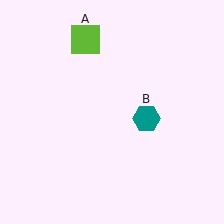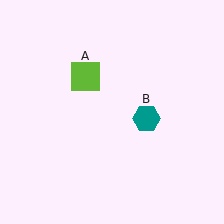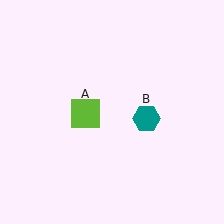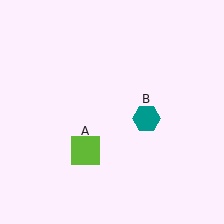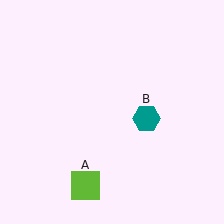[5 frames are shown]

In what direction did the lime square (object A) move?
The lime square (object A) moved down.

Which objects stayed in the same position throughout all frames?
Teal hexagon (object B) remained stationary.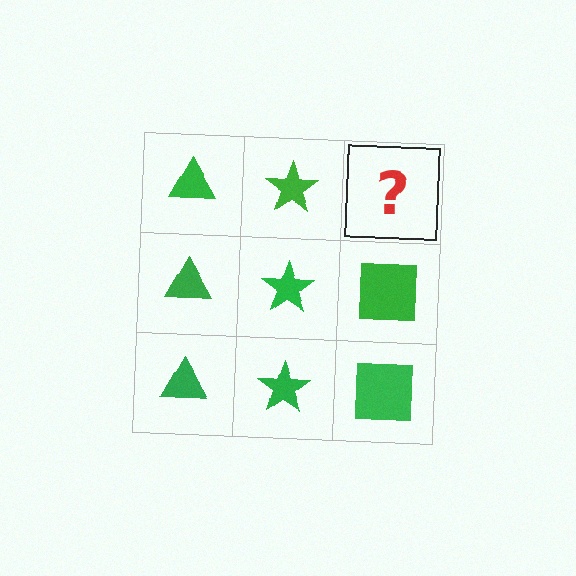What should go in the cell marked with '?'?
The missing cell should contain a green square.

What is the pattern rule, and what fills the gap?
The rule is that each column has a consistent shape. The gap should be filled with a green square.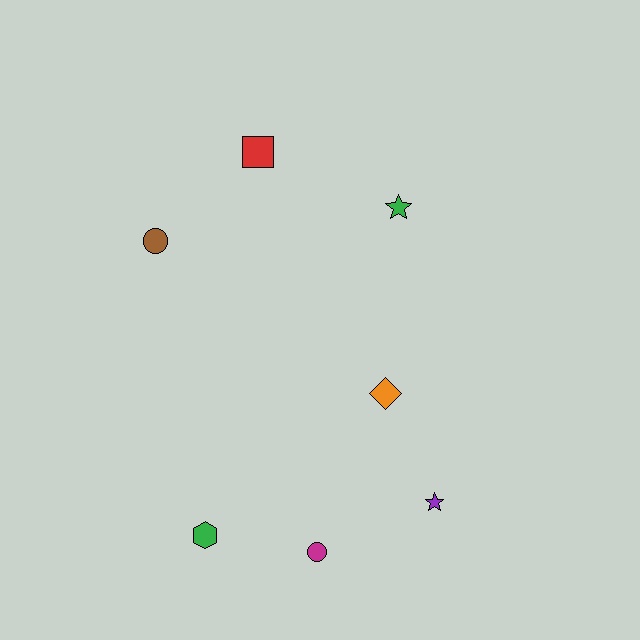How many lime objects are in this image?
There are no lime objects.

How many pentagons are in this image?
There are no pentagons.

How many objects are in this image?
There are 7 objects.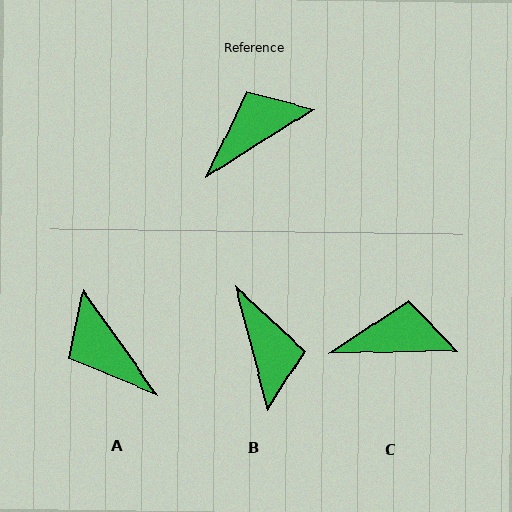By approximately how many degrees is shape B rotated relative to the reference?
Approximately 108 degrees clockwise.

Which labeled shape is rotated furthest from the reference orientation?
B, about 108 degrees away.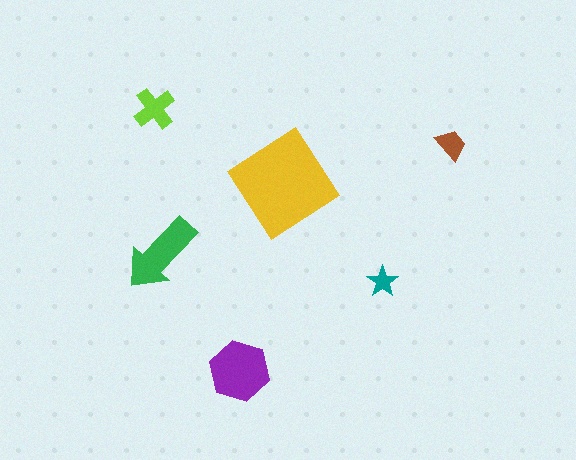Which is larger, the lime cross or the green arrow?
The green arrow.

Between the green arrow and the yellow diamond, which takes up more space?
The yellow diamond.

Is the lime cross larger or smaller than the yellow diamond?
Smaller.